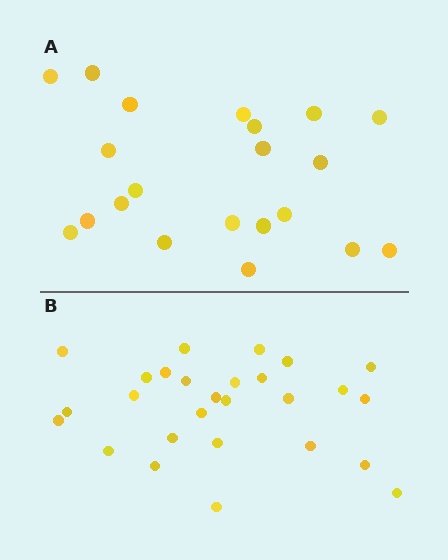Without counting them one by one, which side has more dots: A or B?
Region B (the bottom region) has more dots.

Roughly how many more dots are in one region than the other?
Region B has about 6 more dots than region A.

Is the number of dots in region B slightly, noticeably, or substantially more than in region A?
Region B has noticeably more, but not dramatically so. The ratio is roughly 1.3 to 1.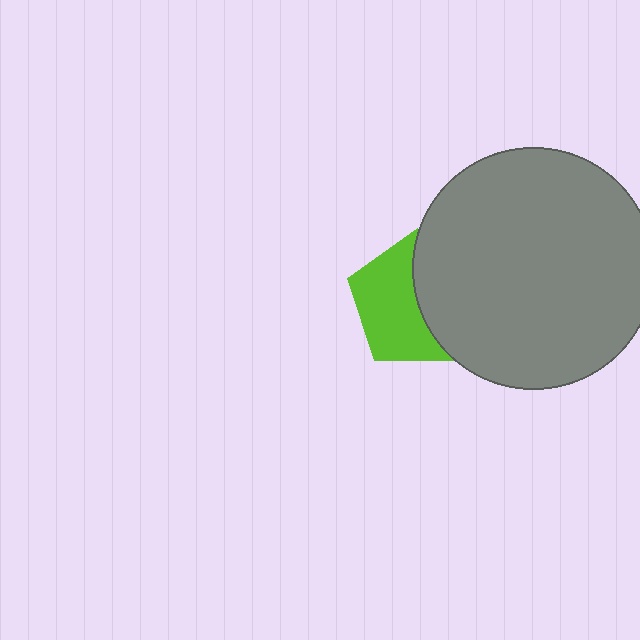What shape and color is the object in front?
The object in front is a gray circle.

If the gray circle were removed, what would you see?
You would see the complete lime pentagon.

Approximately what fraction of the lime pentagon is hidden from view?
Roughly 45% of the lime pentagon is hidden behind the gray circle.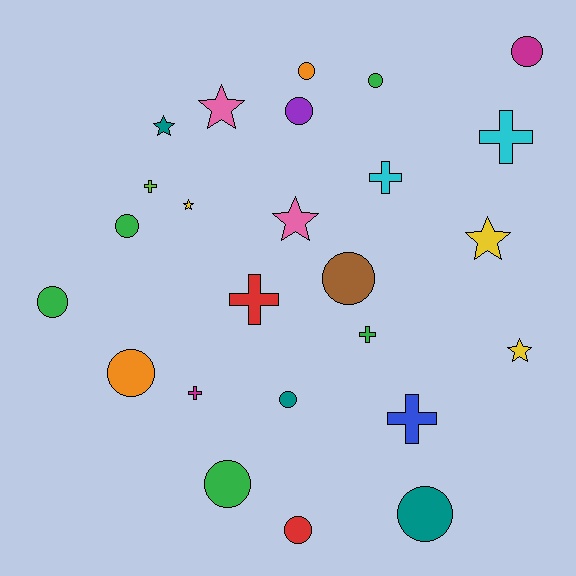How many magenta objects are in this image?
There are 2 magenta objects.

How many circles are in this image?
There are 12 circles.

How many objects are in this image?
There are 25 objects.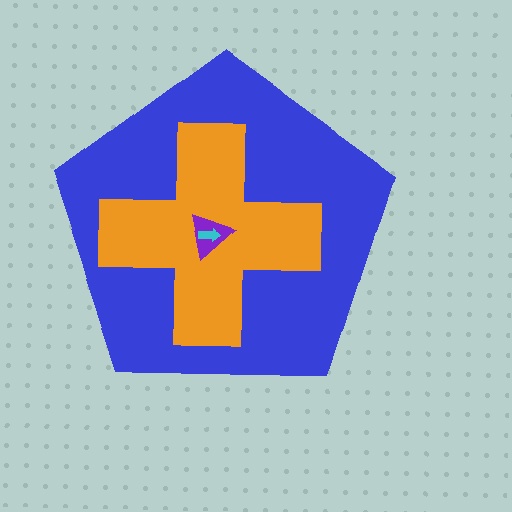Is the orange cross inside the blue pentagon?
Yes.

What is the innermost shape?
The cyan arrow.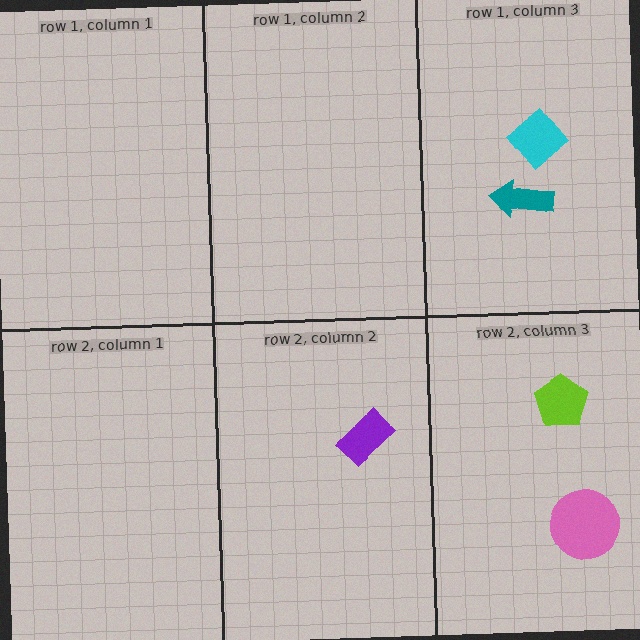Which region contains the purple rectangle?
The row 2, column 2 region.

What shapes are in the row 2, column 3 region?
The pink circle, the lime pentagon.